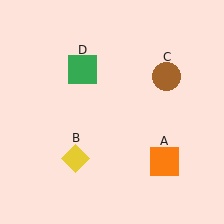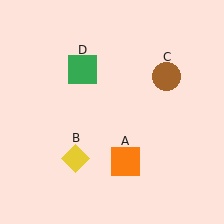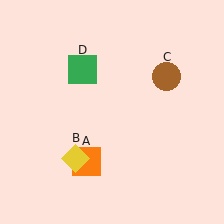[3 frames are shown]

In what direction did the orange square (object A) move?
The orange square (object A) moved left.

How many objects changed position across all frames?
1 object changed position: orange square (object A).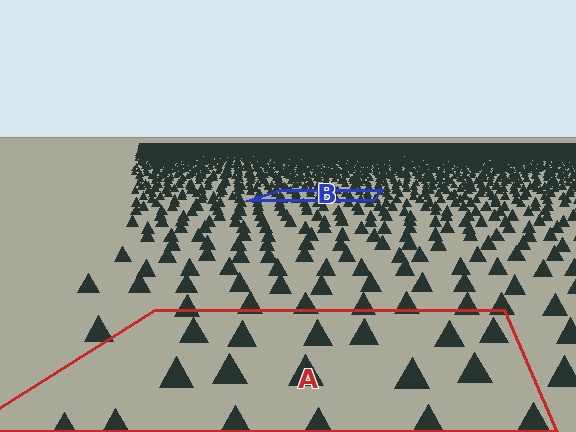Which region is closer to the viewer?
Region A is closer. The texture elements there are larger and more spread out.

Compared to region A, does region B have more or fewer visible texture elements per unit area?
Region B has more texture elements per unit area — they are packed more densely because it is farther away.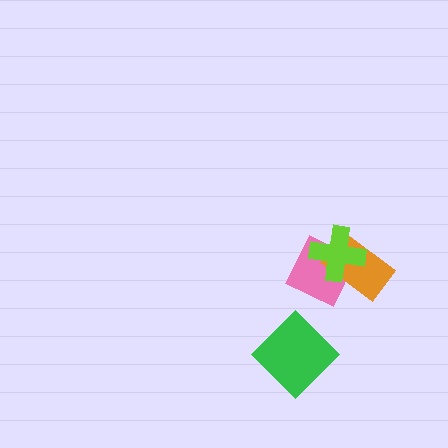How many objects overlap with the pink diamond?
2 objects overlap with the pink diamond.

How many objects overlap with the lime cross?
2 objects overlap with the lime cross.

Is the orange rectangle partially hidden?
Yes, it is partially covered by another shape.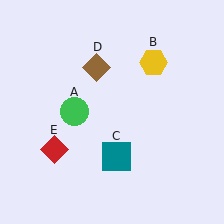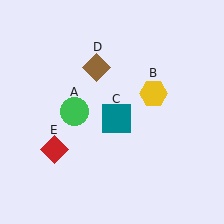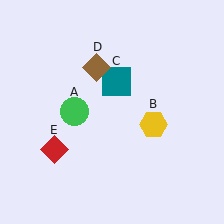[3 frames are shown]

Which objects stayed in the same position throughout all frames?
Green circle (object A) and brown diamond (object D) and red diamond (object E) remained stationary.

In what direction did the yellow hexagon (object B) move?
The yellow hexagon (object B) moved down.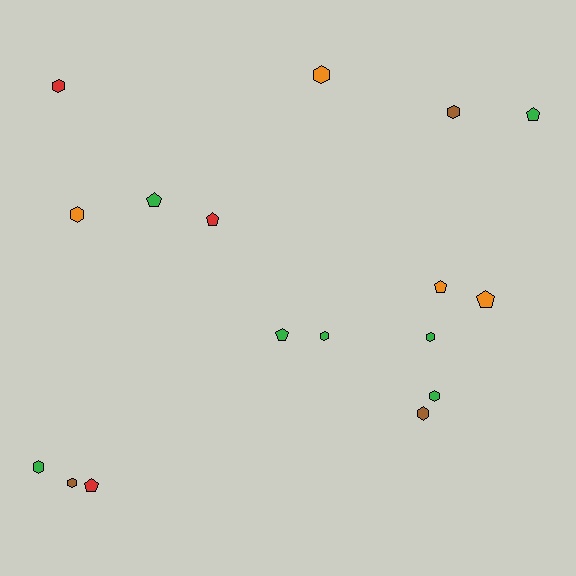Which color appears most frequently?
Green, with 7 objects.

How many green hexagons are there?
There are 4 green hexagons.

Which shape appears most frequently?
Hexagon, with 10 objects.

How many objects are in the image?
There are 17 objects.